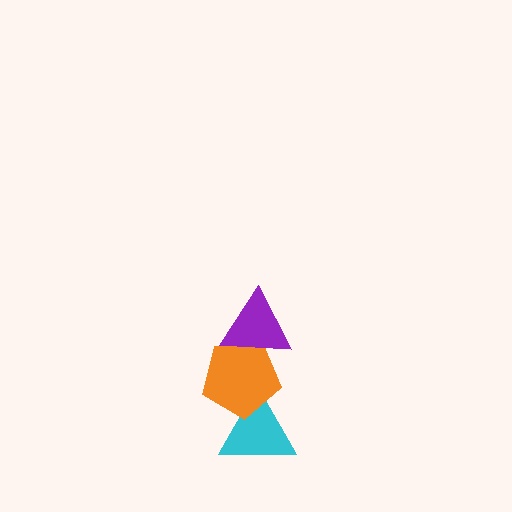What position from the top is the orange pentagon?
The orange pentagon is 2nd from the top.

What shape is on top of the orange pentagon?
The purple triangle is on top of the orange pentagon.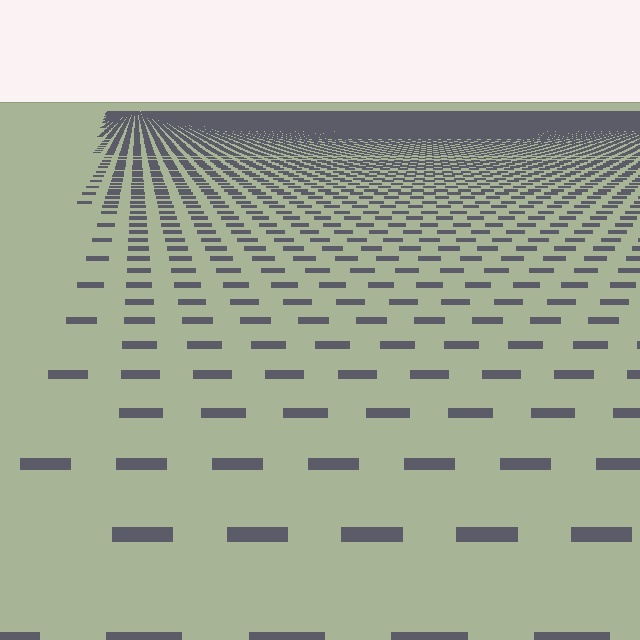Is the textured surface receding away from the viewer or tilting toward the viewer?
The surface is receding away from the viewer. Texture elements get smaller and denser toward the top.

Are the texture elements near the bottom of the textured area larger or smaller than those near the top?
Larger. Near the bottom, elements are closer to the viewer and appear at a bigger on-screen size.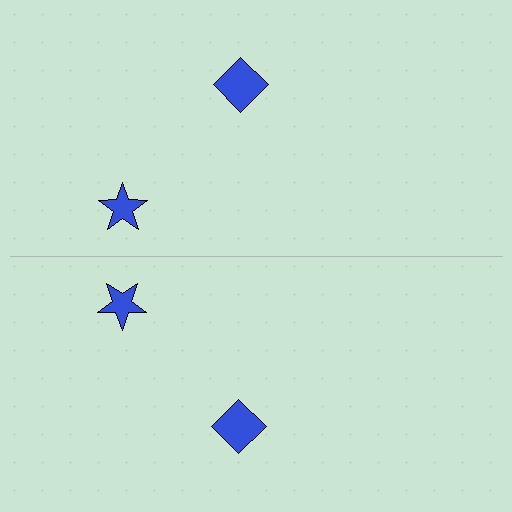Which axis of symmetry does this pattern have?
The pattern has a horizontal axis of symmetry running through the center of the image.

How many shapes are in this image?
There are 4 shapes in this image.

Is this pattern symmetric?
Yes, this pattern has bilateral (reflection) symmetry.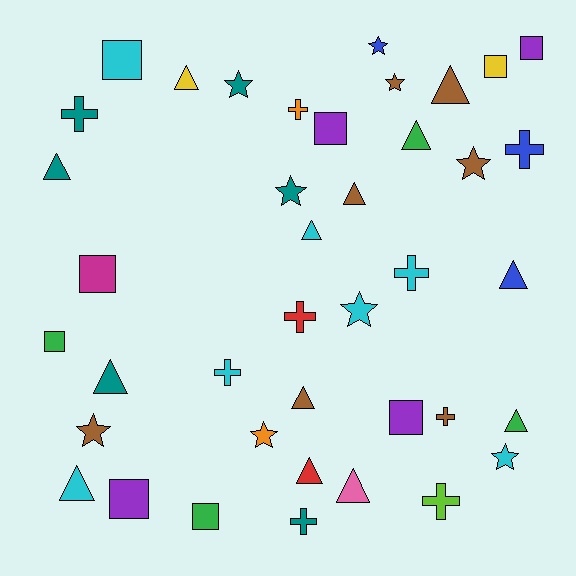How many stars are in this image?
There are 9 stars.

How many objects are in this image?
There are 40 objects.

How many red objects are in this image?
There are 2 red objects.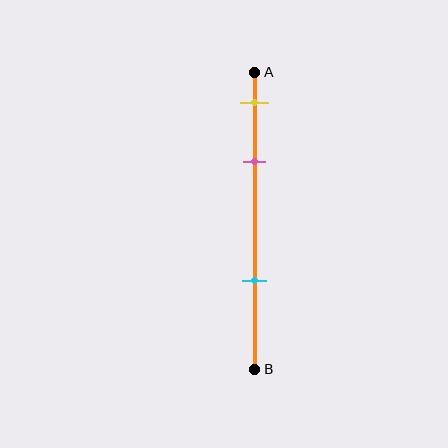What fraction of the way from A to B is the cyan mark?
The cyan mark is approximately 70% (0.7) of the way from A to B.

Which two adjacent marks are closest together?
The yellow and pink marks are the closest adjacent pair.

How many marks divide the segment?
There are 3 marks dividing the segment.